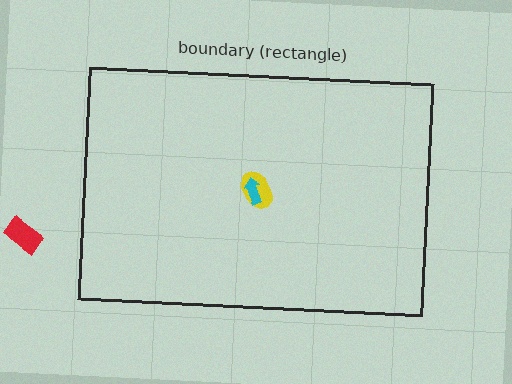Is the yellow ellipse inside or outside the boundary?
Inside.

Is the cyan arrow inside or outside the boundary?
Inside.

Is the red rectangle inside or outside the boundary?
Outside.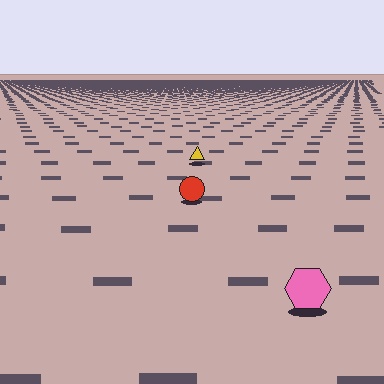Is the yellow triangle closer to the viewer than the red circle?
No. The red circle is closer — you can tell from the texture gradient: the ground texture is coarser near it.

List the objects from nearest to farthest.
From nearest to farthest: the pink hexagon, the red circle, the yellow triangle.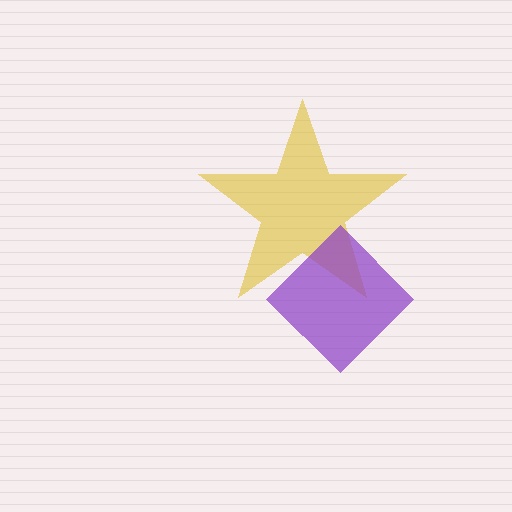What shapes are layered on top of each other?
The layered shapes are: a yellow star, a purple diamond.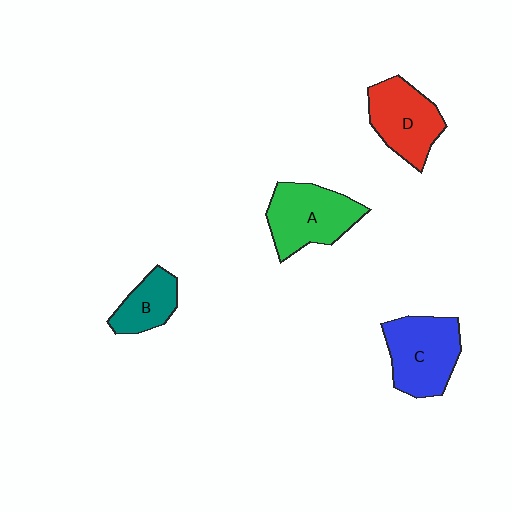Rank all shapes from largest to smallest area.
From largest to smallest: C (blue), A (green), D (red), B (teal).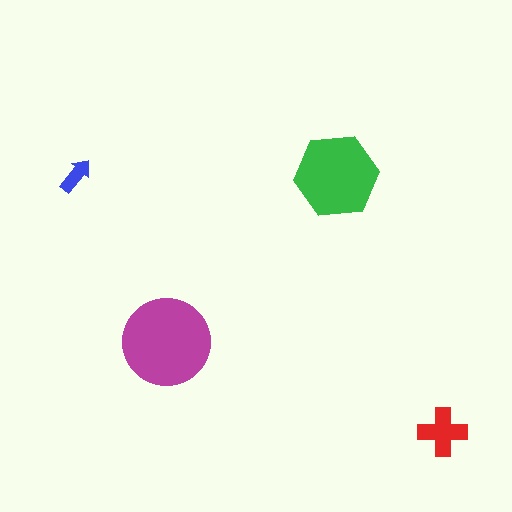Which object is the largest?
The magenta circle.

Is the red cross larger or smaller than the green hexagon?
Smaller.